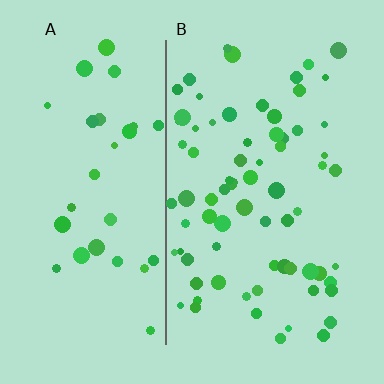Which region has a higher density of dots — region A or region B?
B (the right).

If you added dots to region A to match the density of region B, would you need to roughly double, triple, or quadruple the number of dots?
Approximately double.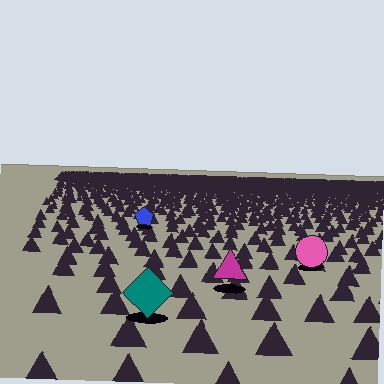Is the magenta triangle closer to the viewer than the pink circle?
Yes. The magenta triangle is closer — you can tell from the texture gradient: the ground texture is coarser near it.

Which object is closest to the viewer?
The teal diamond is closest. The texture marks near it are larger and more spread out.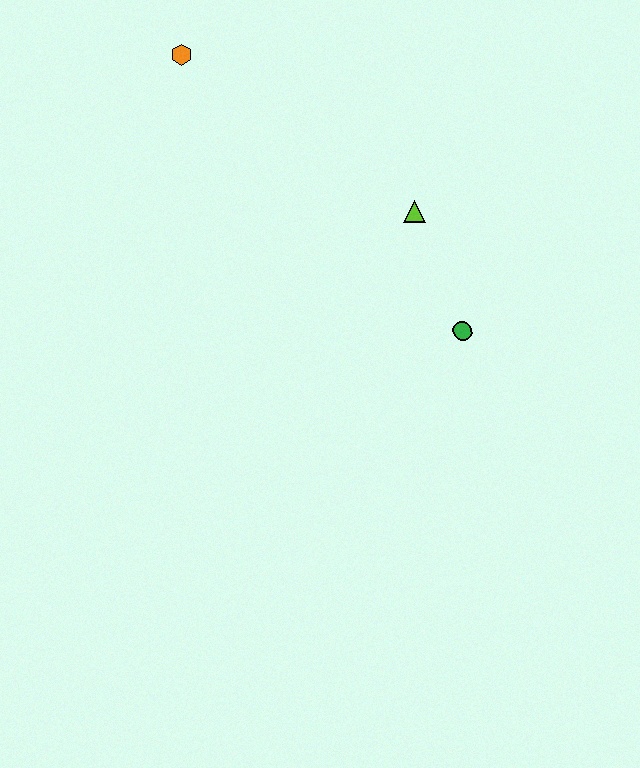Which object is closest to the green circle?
The lime triangle is closest to the green circle.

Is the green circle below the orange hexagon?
Yes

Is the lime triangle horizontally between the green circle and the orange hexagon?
Yes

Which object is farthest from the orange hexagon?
The green circle is farthest from the orange hexagon.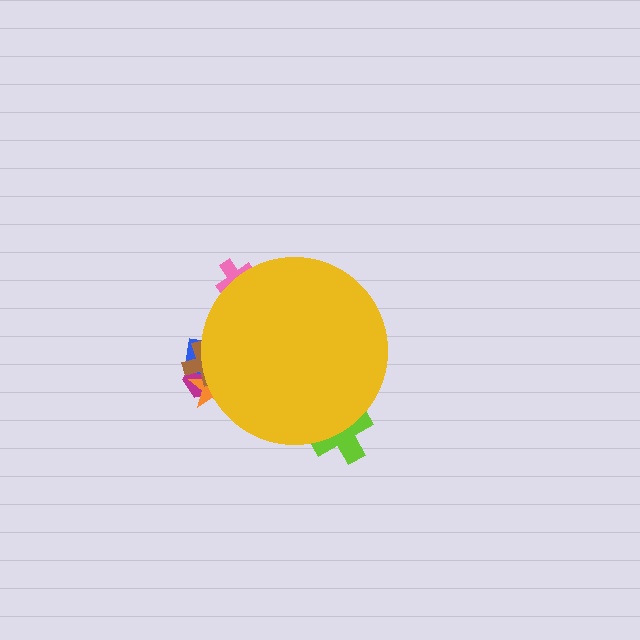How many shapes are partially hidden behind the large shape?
6 shapes are partially hidden.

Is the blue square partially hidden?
Yes, the blue square is partially hidden behind the yellow circle.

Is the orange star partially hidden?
Yes, the orange star is partially hidden behind the yellow circle.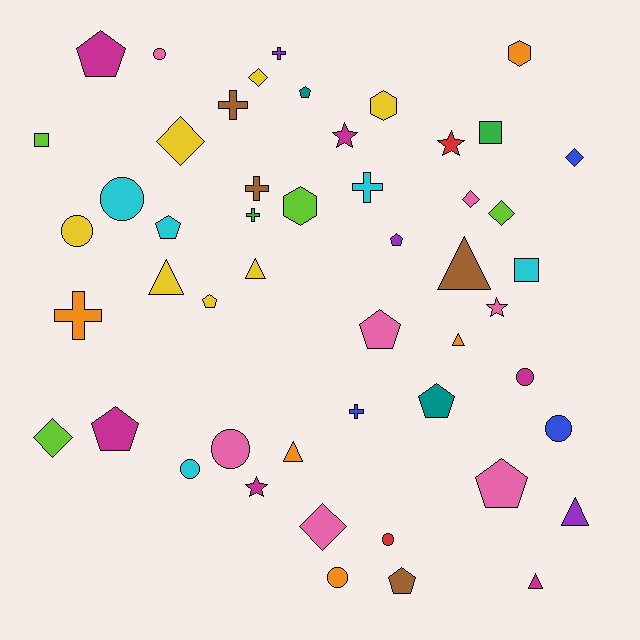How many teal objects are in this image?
There are 2 teal objects.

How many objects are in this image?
There are 50 objects.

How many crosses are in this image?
There are 7 crosses.